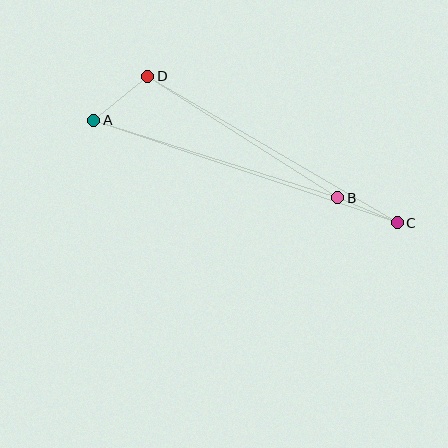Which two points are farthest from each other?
Points A and C are farthest from each other.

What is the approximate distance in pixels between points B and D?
The distance between B and D is approximately 225 pixels.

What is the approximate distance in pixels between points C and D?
The distance between C and D is approximately 289 pixels.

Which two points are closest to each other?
Points B and C are closest to each other.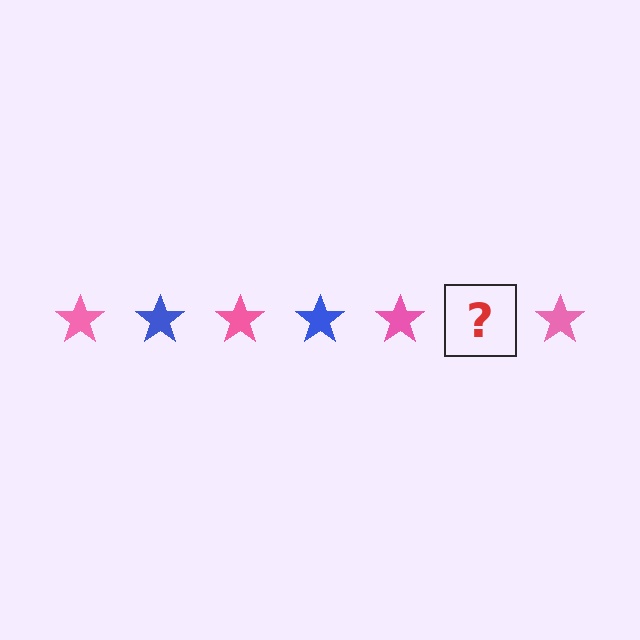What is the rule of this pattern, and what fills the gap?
The rule is that the pattern cycles through pink, blue stars. The gap should be filled with a blue star.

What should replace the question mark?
The question mark should be replaced with a blue star.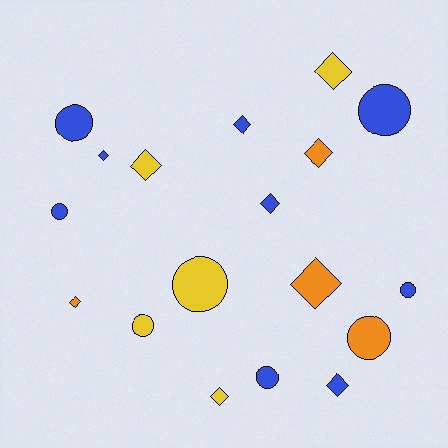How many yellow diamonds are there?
There are 3 yellow diamonds.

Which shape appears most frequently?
Diamond, with 10 objects.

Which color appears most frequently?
Blue, with 9 objects.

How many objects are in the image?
There are 18 objects.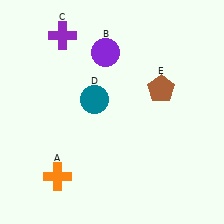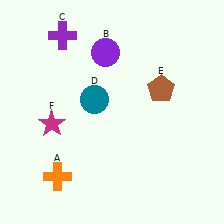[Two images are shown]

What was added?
A magenta star (F) was added in Image 2.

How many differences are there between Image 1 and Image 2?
There is 1 difference between the two images.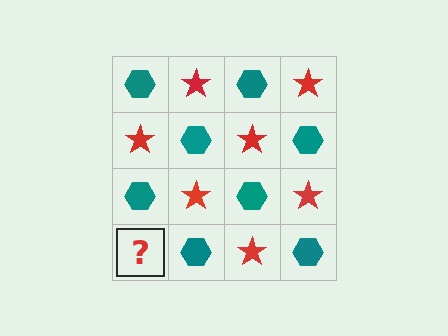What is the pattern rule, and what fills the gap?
The rule is that it alternates teal hexagon and red star in a checkerboard pattern. The gap should be filled with a red star.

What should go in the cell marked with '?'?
The missing cell should contain a red star.